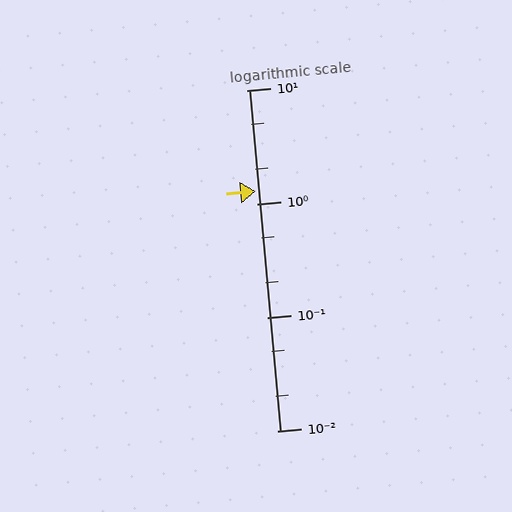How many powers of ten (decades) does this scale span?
The scale spans 3 decades, from 0.01 to 10.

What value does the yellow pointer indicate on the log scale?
The pointer indicates approximately 1.3.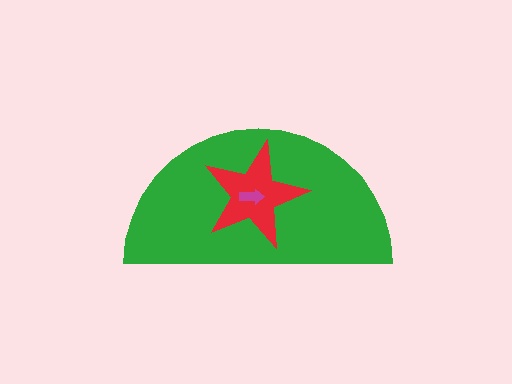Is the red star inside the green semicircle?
Yes.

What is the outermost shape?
The green semicircle.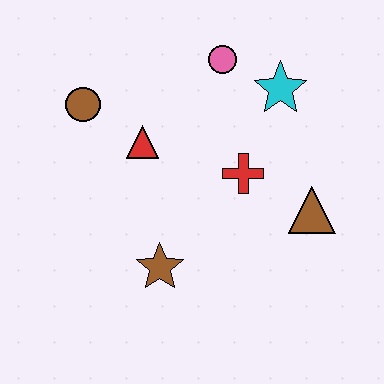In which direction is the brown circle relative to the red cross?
The brown circle is to the left of the red cross.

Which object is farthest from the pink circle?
The brown star is farthest from the pink circle.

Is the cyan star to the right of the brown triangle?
No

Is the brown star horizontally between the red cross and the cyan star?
No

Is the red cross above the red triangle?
No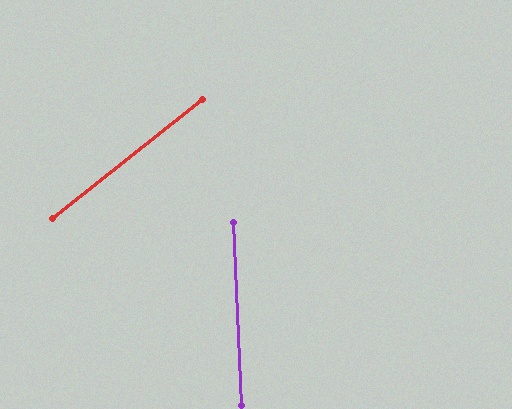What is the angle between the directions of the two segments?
Approximately 54 degrees.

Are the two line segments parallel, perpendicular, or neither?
Neither parallel nor perpendicular — they differ by about 54°.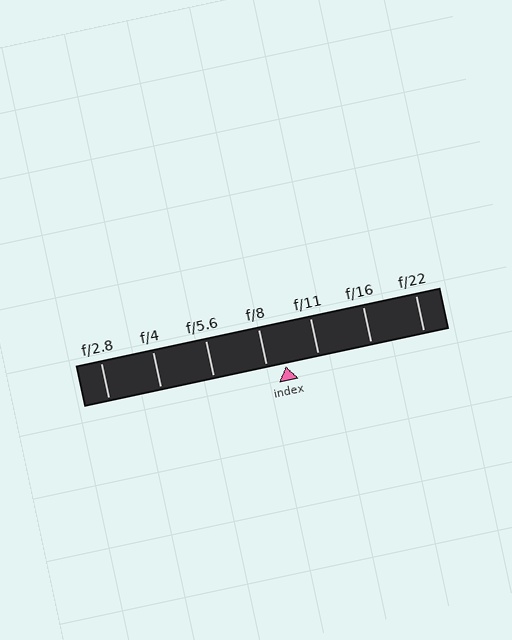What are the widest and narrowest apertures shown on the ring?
The widest aperture shown is f/2.8 and the narrowest is f/22.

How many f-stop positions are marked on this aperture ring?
There are 7 f-stop positions marked.